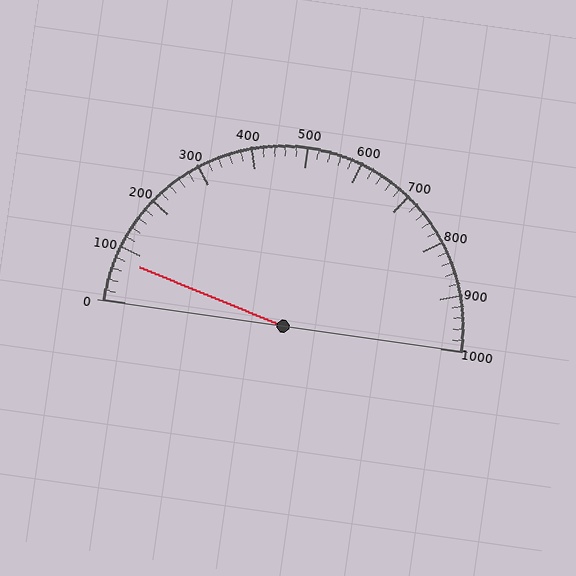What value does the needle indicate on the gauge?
The needle indicates approximately 80.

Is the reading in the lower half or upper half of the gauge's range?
The reading is in the lower half of the range (0 to 1000).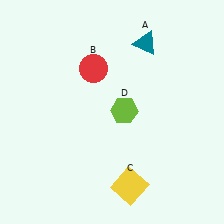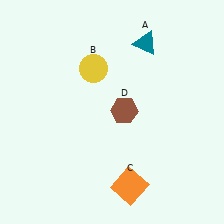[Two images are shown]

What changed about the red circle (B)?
In Image 1, B is red. In Image 2, it changed to yellow.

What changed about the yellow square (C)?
In Image 1, C is yellow. In Image 2, it changed to orange.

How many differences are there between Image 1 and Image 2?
There are 3 differences between the two images.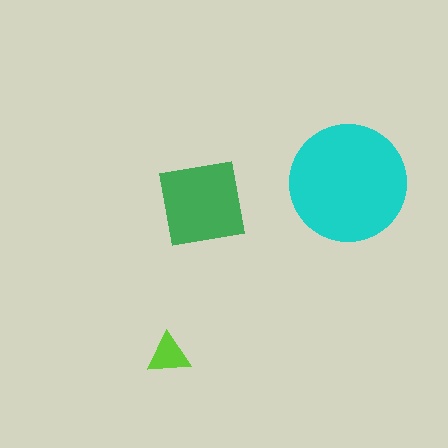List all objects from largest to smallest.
The cyan circle, the green square, the lime triangle.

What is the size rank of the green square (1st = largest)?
2nd.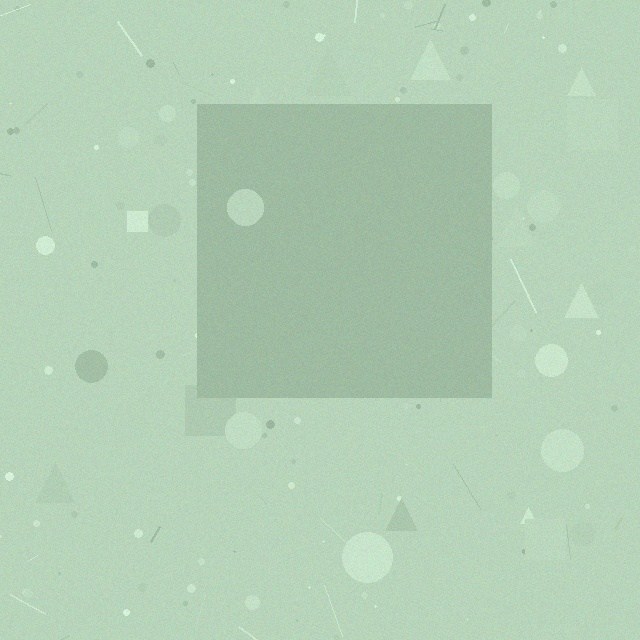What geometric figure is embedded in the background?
A square is embedded in the background.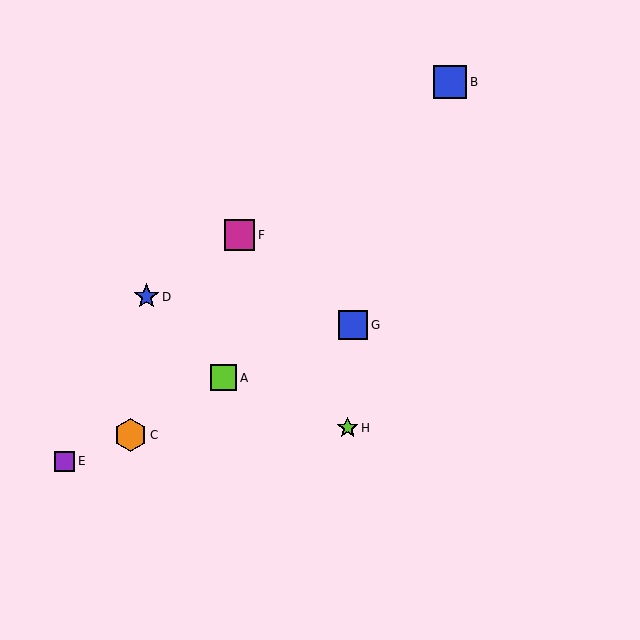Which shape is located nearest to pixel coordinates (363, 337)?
The blue square (labeled G) at (353, 325) is nearest to that location.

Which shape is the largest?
The blue square (labeled B) is the largest.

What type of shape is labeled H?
Shape H is a lime star.